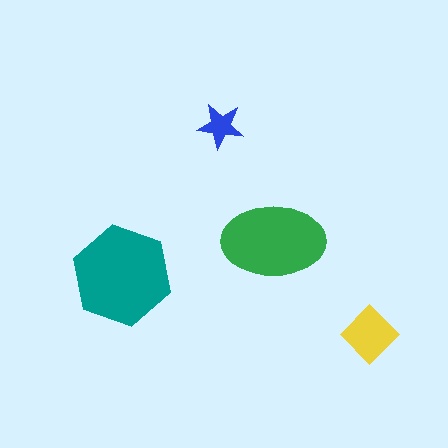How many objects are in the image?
There are 4 objects in the image.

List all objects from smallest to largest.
The blue star, the yellow diamond, the green ellipse, the teal hexagon.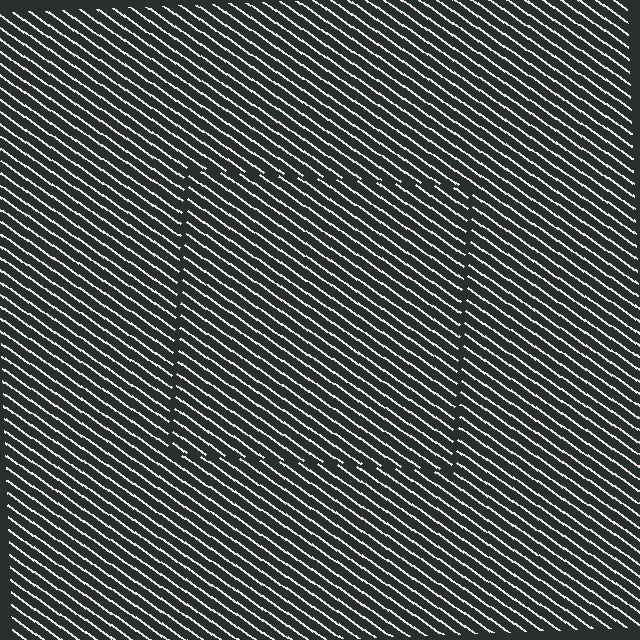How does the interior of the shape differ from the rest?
The interior of the shape contains the same grating, shifted by half a period — the contour is defined by the phase discontinuity where line-ends from the inner and outer gratings abut.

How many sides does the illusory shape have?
4 sides — the line-ends trace a square.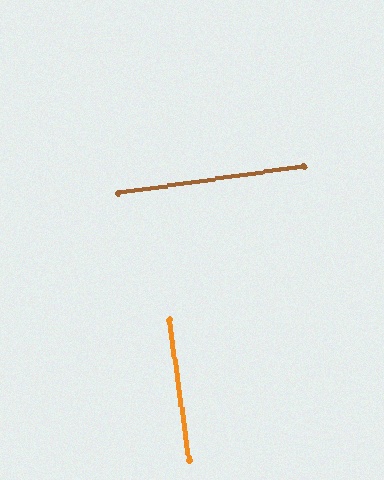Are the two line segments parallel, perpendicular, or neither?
Perpendicular — they meet at approximately 90°.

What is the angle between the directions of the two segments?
Approximately 90 degrees.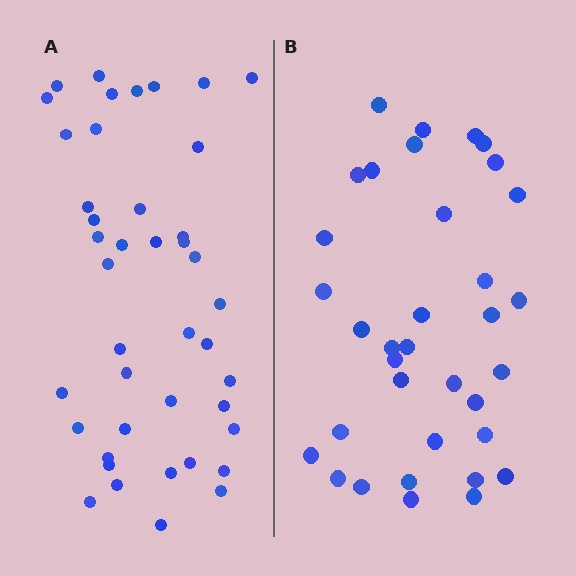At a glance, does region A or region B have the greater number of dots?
Region A (the left region) has more dots.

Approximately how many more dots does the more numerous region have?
Region A has roughly 8 or so more dots than region B.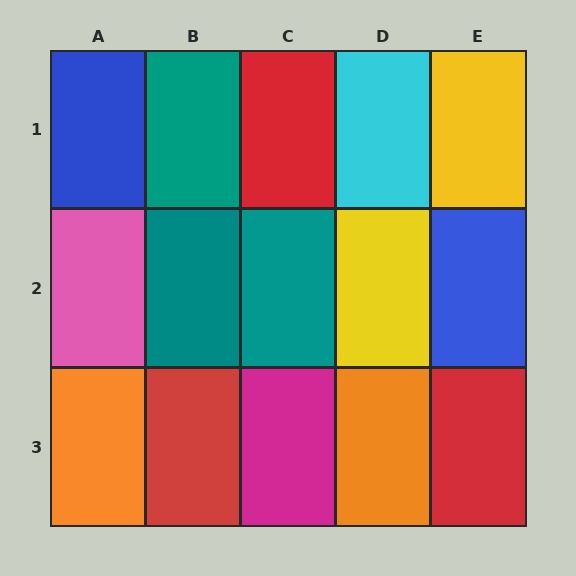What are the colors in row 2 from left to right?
Pink, teal, teal, yellow, blue.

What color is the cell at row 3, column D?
Orange.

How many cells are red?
3 cells are red.